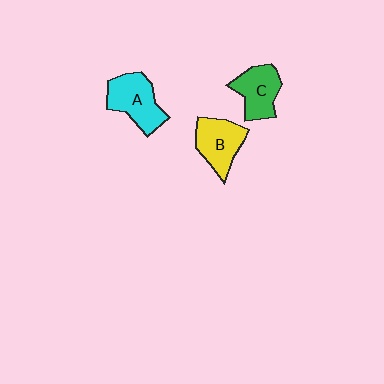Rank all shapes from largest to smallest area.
From largest to smallest: A (cyan), B (yellow), C (green).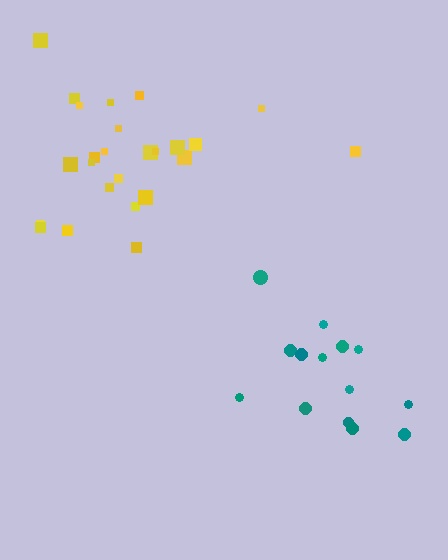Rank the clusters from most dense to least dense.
yellow, teal.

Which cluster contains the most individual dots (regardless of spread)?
Yellow (25).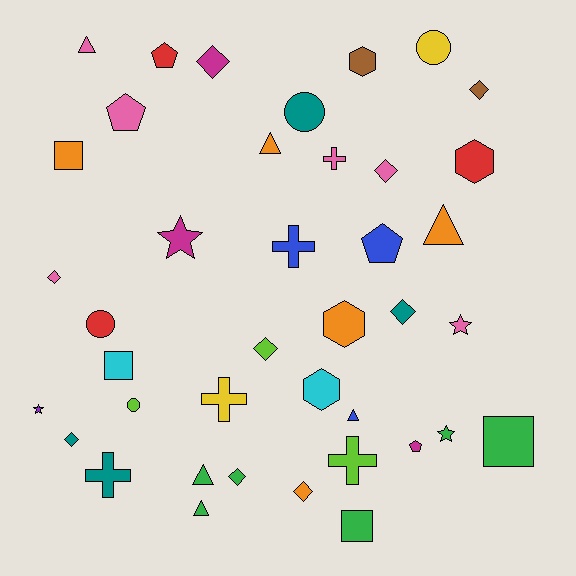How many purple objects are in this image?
There is 1 purple object.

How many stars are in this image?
There are 4 stars.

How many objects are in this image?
There are 40 objects.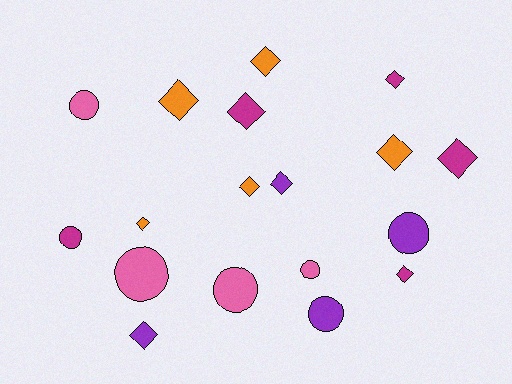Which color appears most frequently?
Magenta, with 5 objects.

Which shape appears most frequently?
Diamond, with 11 objects.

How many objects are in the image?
There are 18 objects.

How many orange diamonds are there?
There are 5 orange diamonds.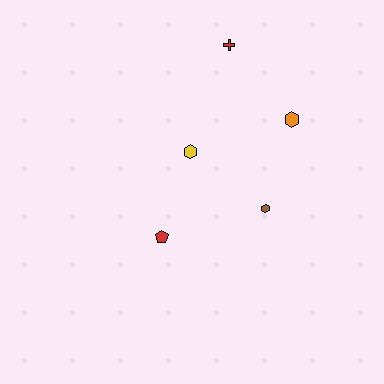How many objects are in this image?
There are 5 objects.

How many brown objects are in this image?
There is 1 brown object.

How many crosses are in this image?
There is 1 cross.